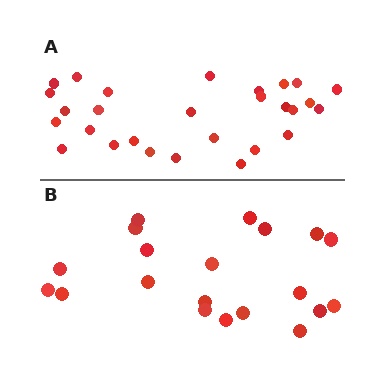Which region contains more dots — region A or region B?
Region A (the top region) has more dots.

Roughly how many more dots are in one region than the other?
Region A has roughly 8 or so more dots than region B.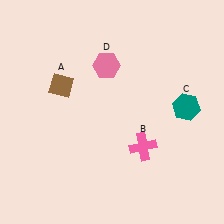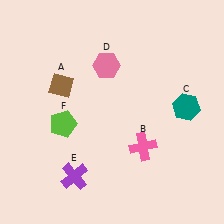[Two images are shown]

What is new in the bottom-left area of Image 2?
A purple cross (E) was added in the bottom-left area of Image 2.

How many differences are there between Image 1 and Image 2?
There are 2 differences between the two images.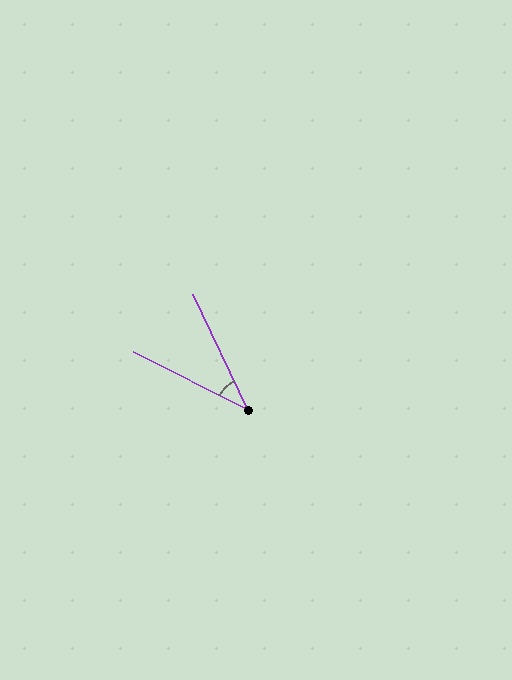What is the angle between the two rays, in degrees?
Approximately 38 degrees.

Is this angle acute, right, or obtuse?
It is acute.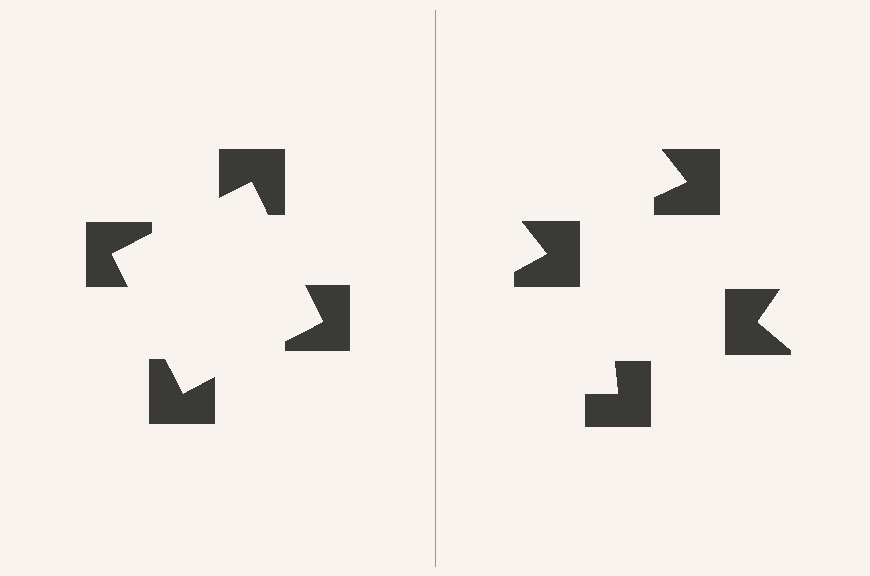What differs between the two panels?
The notched squares are positioned identically on both sides; only the wedge orientations differ. On the left they align to a square; on the right they are misaligned.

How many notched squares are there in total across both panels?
8 — 4 on each side.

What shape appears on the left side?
An illusory square.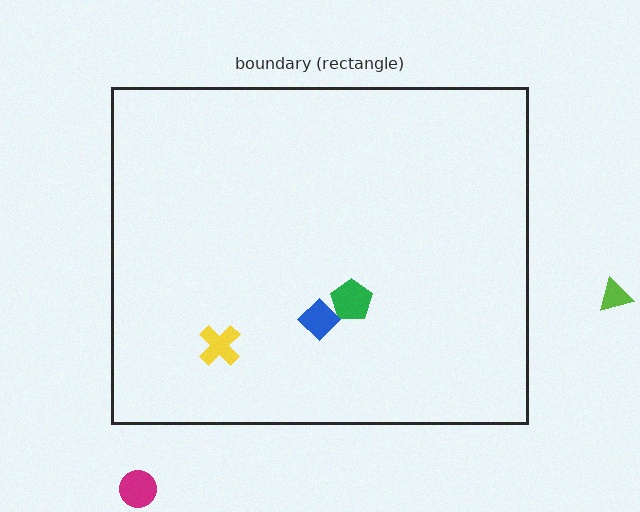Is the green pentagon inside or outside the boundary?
Inside.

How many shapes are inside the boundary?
3 inside, 2 outside.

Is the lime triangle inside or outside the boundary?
Outside.